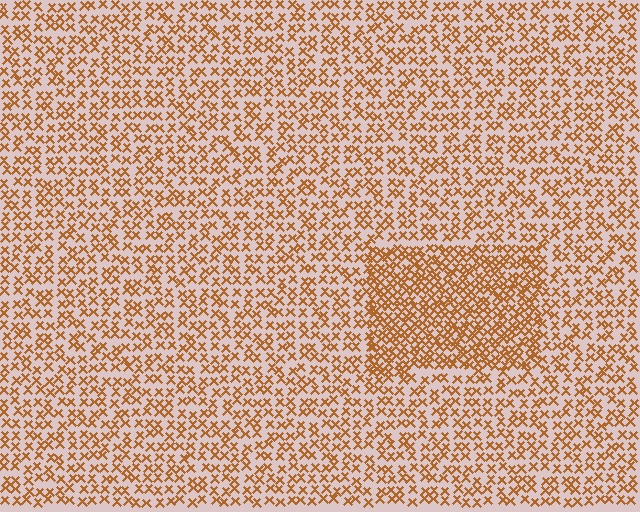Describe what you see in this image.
The image contains small brown elements arranged at two different densities. A rectangle-shaped region is visible where the elements are more densely packed than the surrounding area.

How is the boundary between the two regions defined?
The boundary is defined by a change in element density (approximately 1.8x ratio). All elements are the same color, size, and shape.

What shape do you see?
I see a rectangle.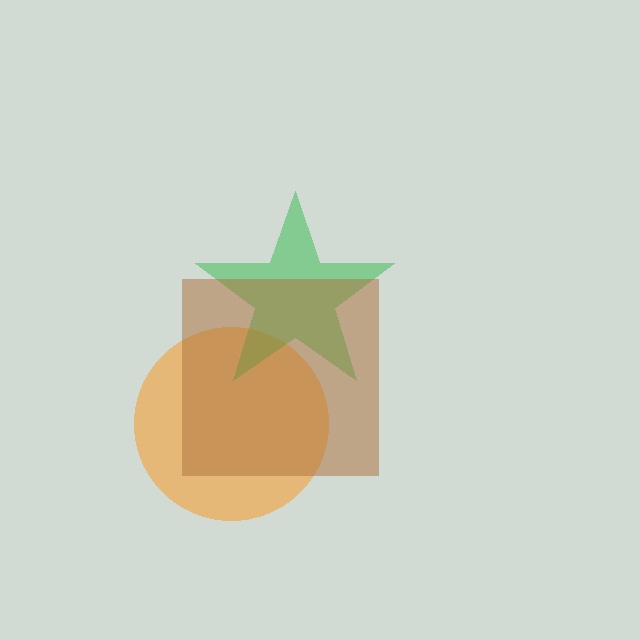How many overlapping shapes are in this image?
There are 3 overlapping shapes in the image.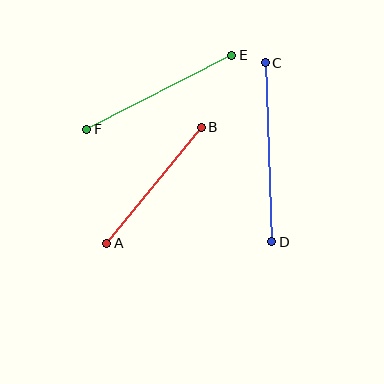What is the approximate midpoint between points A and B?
The midpoint is at approximately (154, 185) pixels.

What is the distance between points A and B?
The distance is approximately 150 pixels.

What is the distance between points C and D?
The distance is approximately 179 pixels.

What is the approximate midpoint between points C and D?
The midpoint is at approximately (269, 152) pixels.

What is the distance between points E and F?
The distance is approximately 163 pixels.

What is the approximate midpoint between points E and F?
The midpoint is at approximately (159, 92) pixels.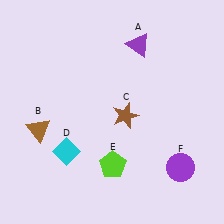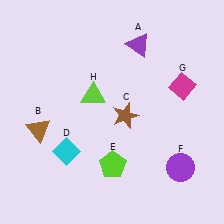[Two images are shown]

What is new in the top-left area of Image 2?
A lime triangle (H) was added in the top-left area of Image 2.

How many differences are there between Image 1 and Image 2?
There are 2 differences between the two images.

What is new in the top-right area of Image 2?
A magenta diamond (G) was added in the top-right area of Image 2.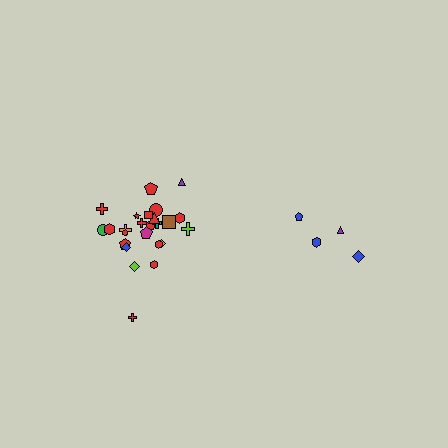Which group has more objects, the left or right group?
The left group.